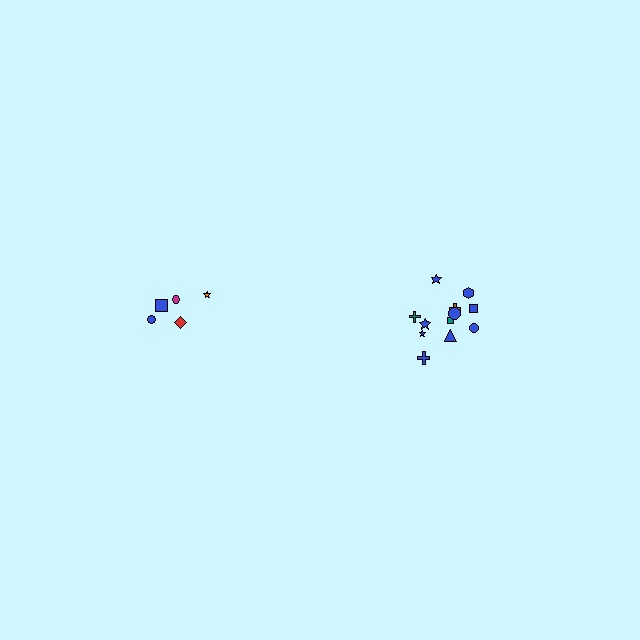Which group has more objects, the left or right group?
The right group.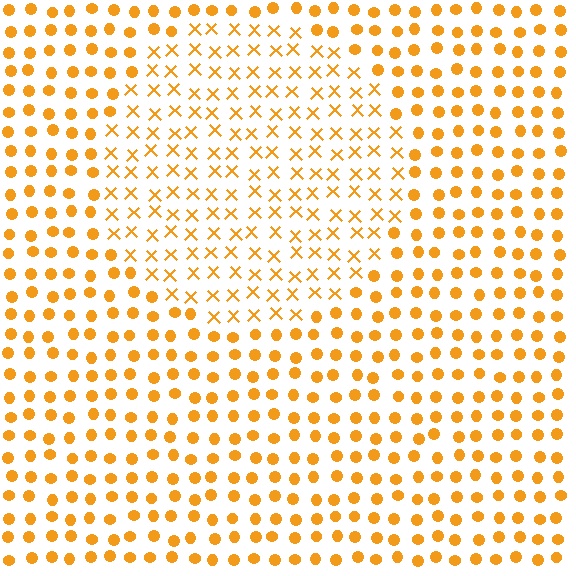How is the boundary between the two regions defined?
The boundary is defined by a change in element shape: X marks inside vs. circles outside. All elements share the same color and spacing.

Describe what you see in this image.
The image is filled with small orange elements arranged in a uniform grid. A circle-shaped region contains X marks, while the surrounding area contains circles. The boundary is defined purely by the change in element shape.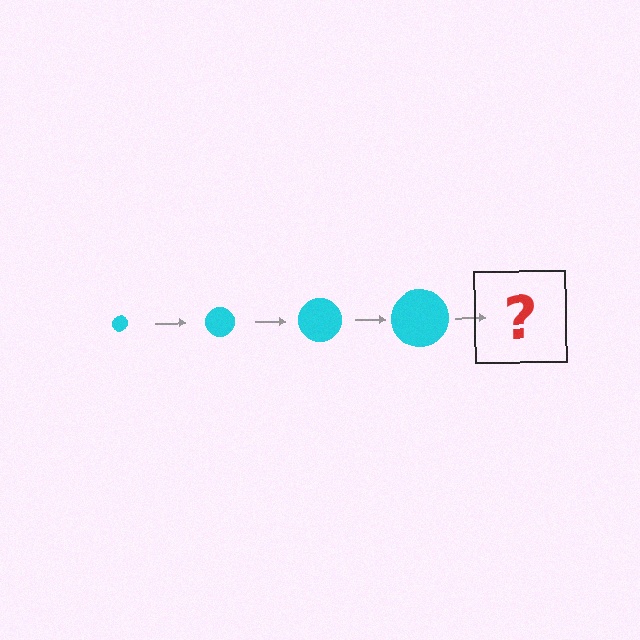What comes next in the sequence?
The next element should be a cyan circle, larger than the previous one.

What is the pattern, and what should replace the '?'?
The pattern is that the circle gets progressively larger each step. The '?' should be a cyan circle, larger than the previous one.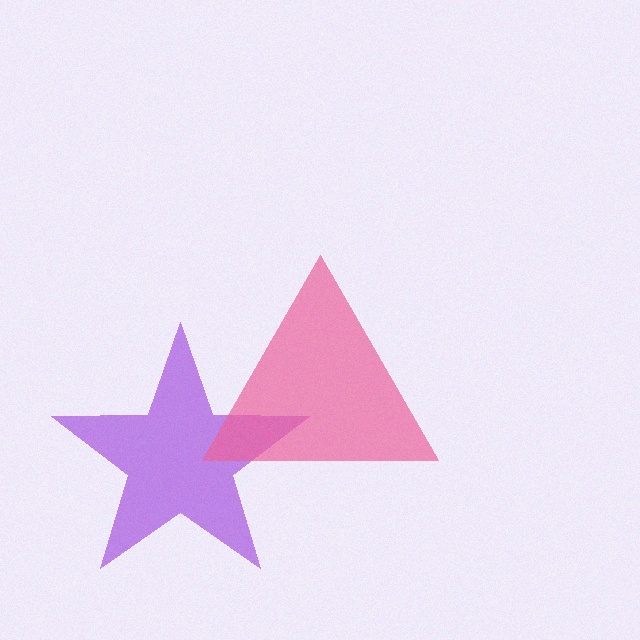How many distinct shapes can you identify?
There are 2 distinct shapes: a purple star, a pink triangle.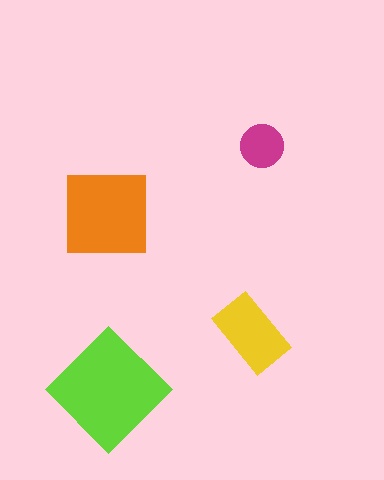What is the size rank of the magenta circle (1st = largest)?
4th.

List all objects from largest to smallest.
The lime diamond, the orange square, the yellow rectangle, the magenta circle.